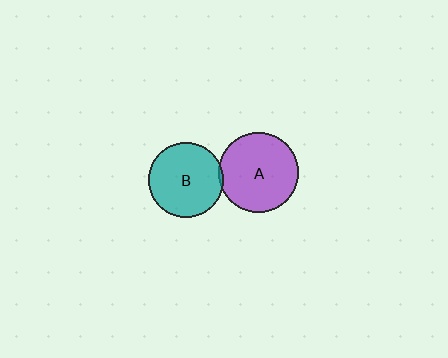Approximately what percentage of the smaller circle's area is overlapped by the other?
Approximately 5%.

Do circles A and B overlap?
Yes.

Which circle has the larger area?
Circle A (purple).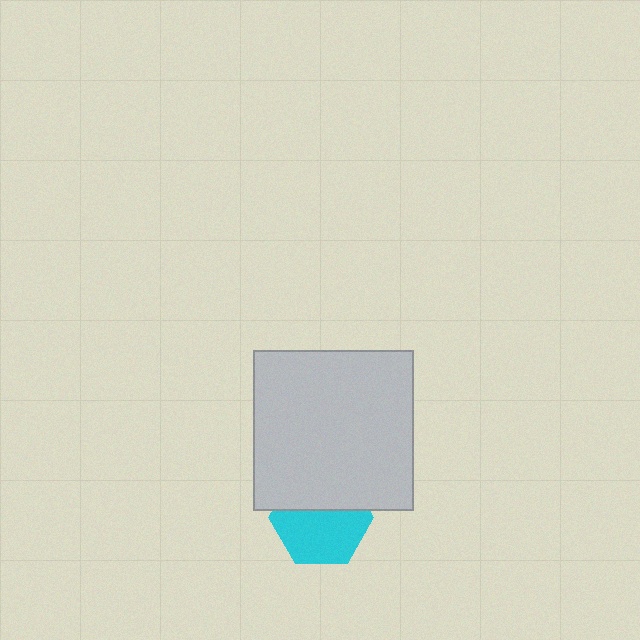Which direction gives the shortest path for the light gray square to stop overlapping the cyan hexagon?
Moving up gives the shortest separation.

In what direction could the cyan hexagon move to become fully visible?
The cyan hexagon could move down. That would shift it out from behind the light gray square entirely.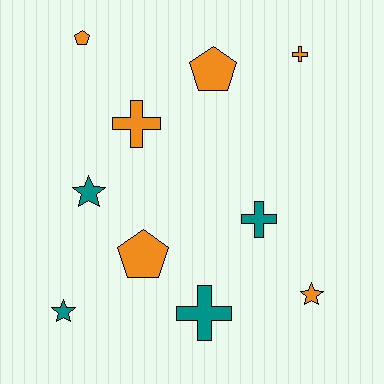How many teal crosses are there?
There are 2 teal crosses.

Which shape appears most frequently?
Cross, with 4 objects.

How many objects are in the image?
There are 10 objects.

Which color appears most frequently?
Orange, with 6 objects.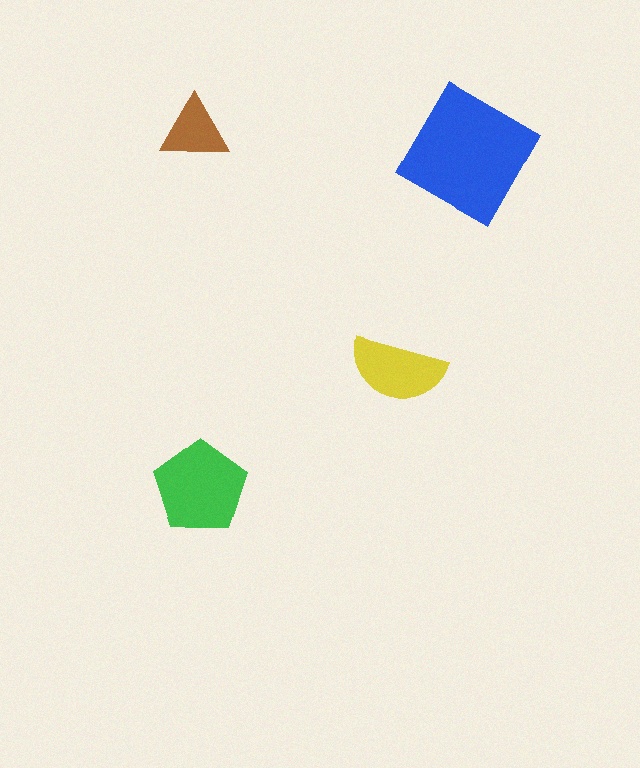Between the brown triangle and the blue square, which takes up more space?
The blue square.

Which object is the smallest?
The brown triangle.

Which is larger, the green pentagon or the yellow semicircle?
The green pentagon.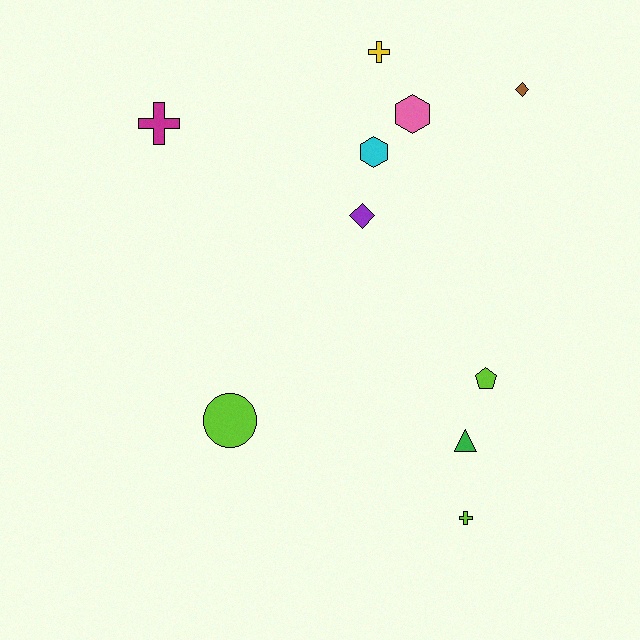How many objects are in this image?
There are 10 objects.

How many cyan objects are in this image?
There is 1 cyan object.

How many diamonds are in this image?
There are 2 diamonds.